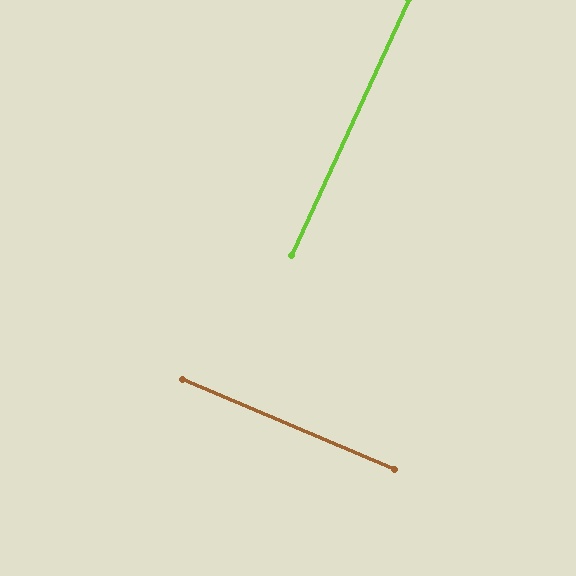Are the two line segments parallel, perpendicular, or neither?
Perpendicular — they meet at approximately 88°.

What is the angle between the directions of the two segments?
Approximately 88 degrees.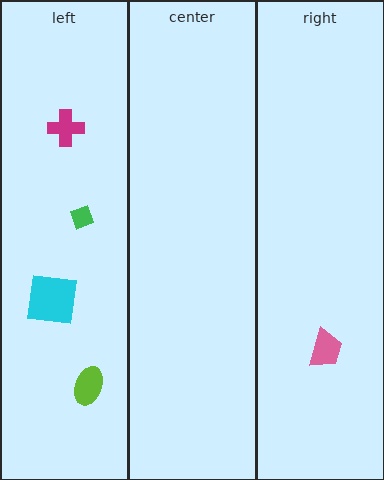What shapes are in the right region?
The pink trapezoid.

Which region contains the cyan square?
The left region.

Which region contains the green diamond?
The left region.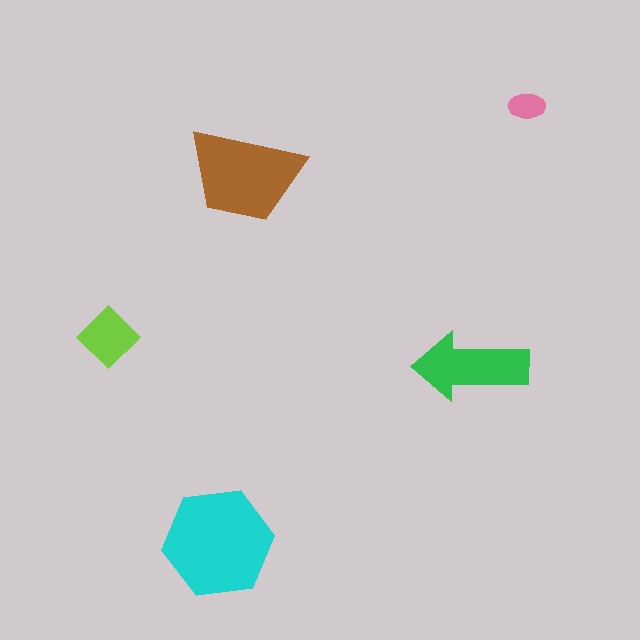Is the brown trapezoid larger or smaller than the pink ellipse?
Larger.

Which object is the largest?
The cyan hexagon.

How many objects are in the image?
There are 5 objects in the image.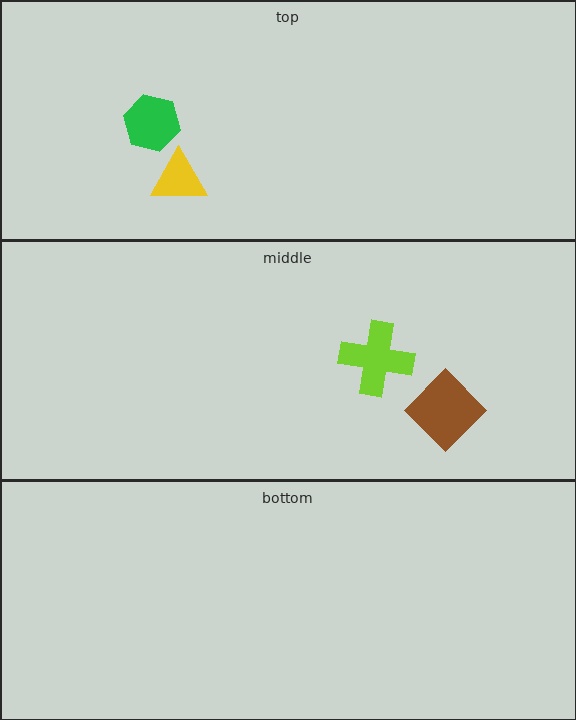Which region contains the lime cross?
The middle region.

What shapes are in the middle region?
The lime cross, the brown diamond.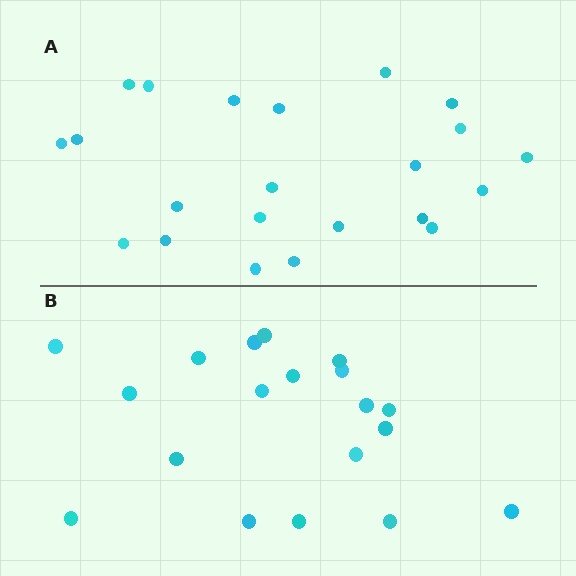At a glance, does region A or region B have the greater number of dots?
Region A (the top region) has more dots.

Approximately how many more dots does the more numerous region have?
Region A has just a few more — roughly 2 or 3 more dots than region B.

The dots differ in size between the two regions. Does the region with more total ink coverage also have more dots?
No. Region B has more total ink coverage because its dots are larger, but region A actually contains more individual dots. Total area can be misleading — the number of items is what matters here.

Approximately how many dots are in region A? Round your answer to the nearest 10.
About 20 dots. (The exact count is 22, which rounds to 20.)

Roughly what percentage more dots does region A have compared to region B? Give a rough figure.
About 15% more.